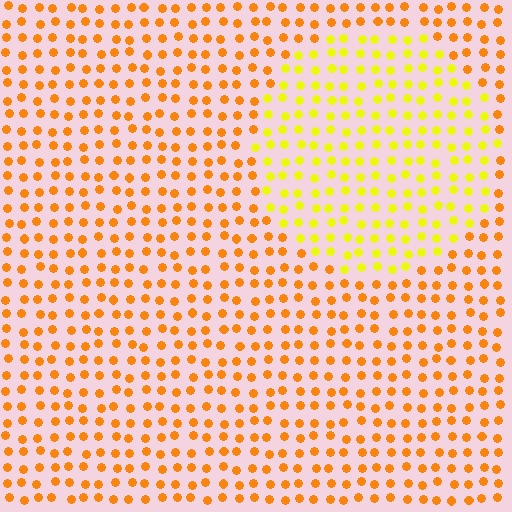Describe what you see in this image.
The image is filled with small orange elements in a uniform arrangement. A circle-shaped region is visible where the elements are tinted to a slightly different hue, forming a subtle color boundary.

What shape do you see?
I see a circle.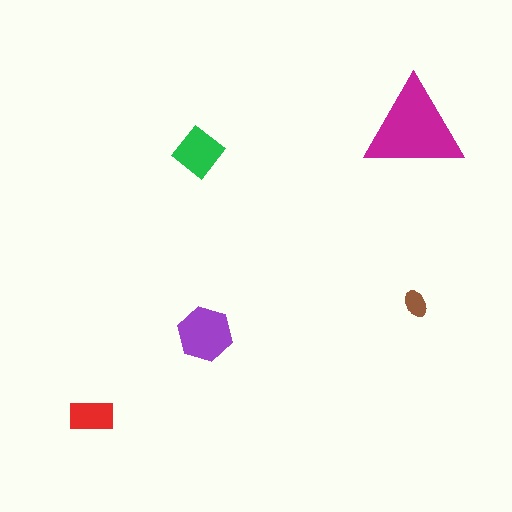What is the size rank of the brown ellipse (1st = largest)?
5th.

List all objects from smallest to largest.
The brown ellipse, the red rectangle, the green diamond, the purple hexagon, the magenta triangle.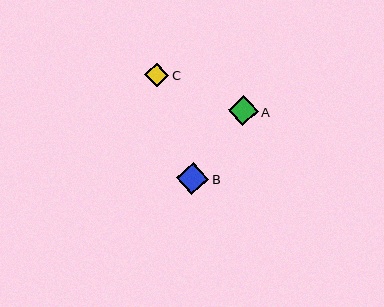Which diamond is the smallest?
Diamond C is the smallest with a size of approximately 25 pixels.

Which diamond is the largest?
Diamond B is the largest with a size of approximately 32 pixels.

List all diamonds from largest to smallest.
From largest to smallest: B, A, C.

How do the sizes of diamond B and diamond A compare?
Diamond B and diamond A are approximately the same size.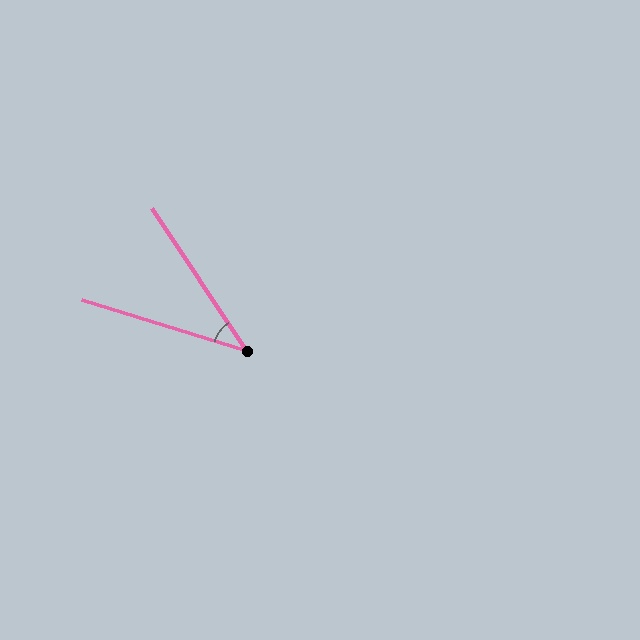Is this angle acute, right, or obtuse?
It is acute.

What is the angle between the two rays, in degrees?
Approximately 39 degrees.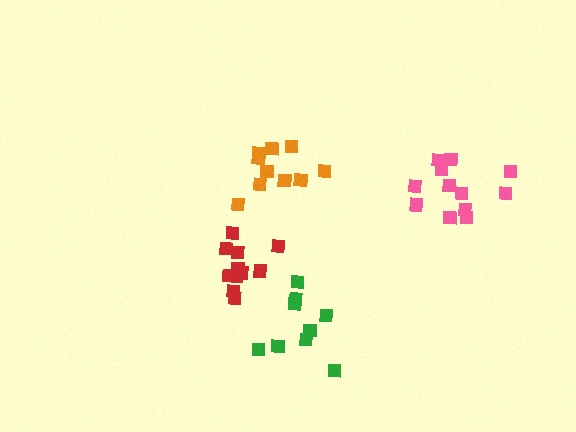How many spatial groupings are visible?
There are 4 spatial groupings.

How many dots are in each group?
Group 1: 10 dots, Group 2: 12 dots, Group 3: 9 dots, Group 4: 11 dots (42 total).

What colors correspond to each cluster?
The clusters are colored: orange, pink, green, red.